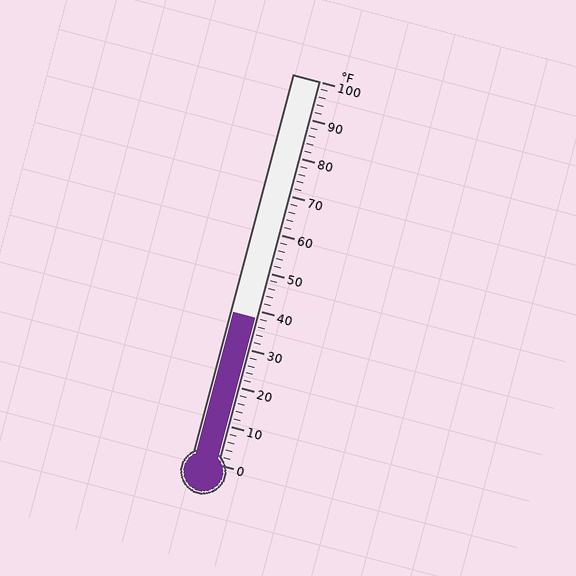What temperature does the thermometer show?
The thermometer shows approximately 38°F.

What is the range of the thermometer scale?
The thermometer scale ranges from 0°F to 100°F.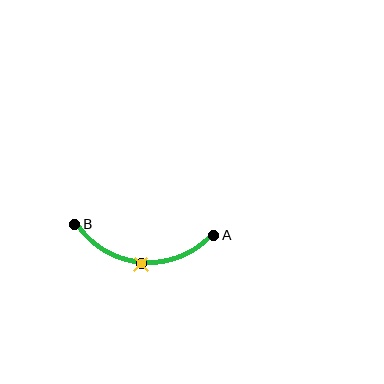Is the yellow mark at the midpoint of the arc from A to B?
Yes. The yellow mark lies on the arc at equal arc-length from both A and B — it is the arc midpoint.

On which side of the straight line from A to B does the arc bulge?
The arc bulges below the straight line connecting A and B.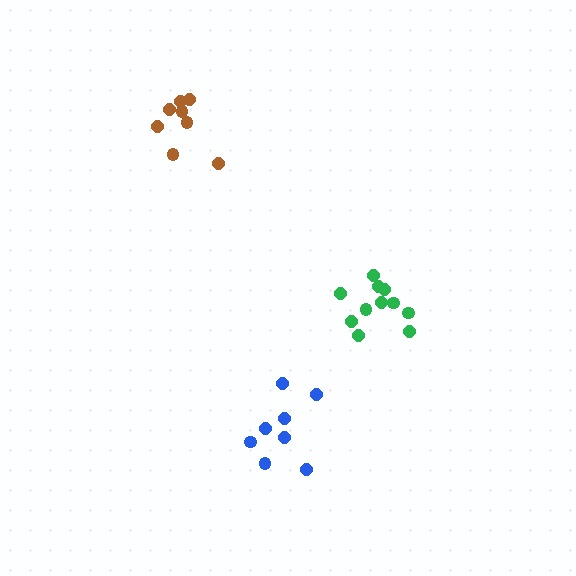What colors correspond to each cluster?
The clusters are colored: green, blue, brown.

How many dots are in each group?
Group 1: 11 dots, Group 2: 8 dots, Group 3: 8 dots (27 total).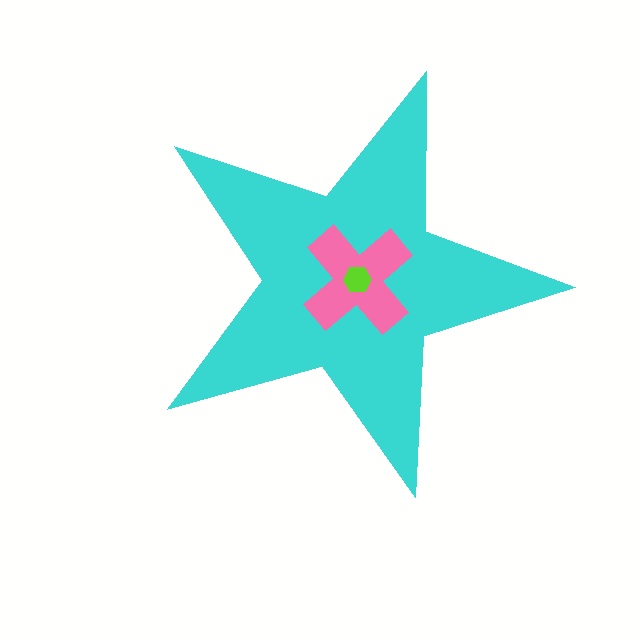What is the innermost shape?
The lime hexagon.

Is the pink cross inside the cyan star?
Yes.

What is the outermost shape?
The cyan star.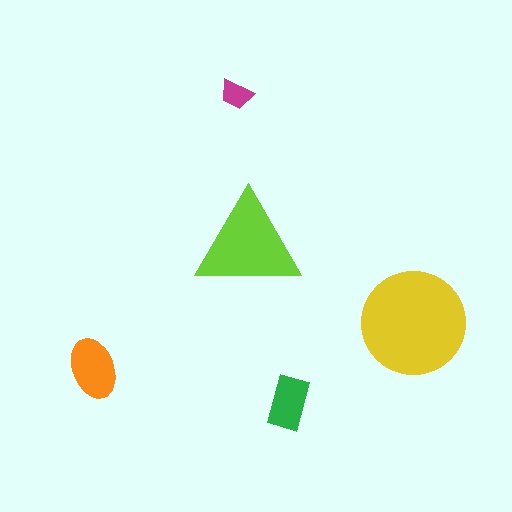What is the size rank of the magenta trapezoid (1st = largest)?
5th.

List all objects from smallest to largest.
The magenta trapezoid, the green rectangle, the orange ellipse, the lime triangle, the yellow circle.